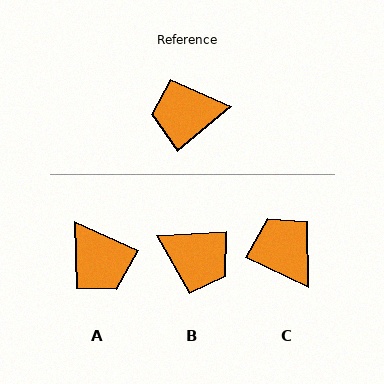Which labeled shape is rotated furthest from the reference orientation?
B, about 143 degrees away.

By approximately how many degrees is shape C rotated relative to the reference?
Approximately 65 degrees clockwise.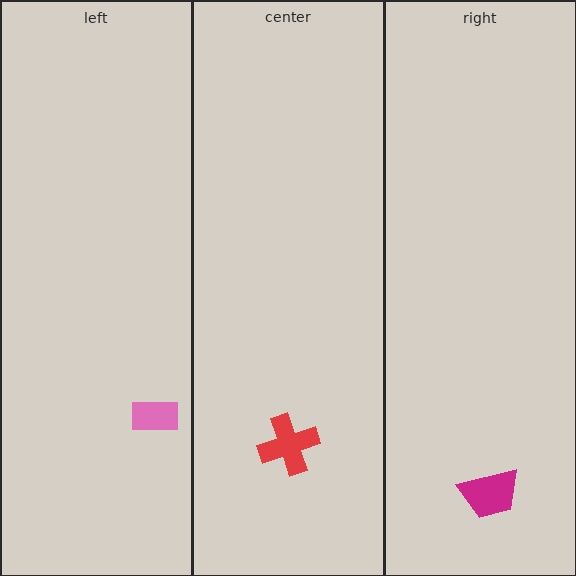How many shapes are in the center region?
1.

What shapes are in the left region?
The pink rectangle.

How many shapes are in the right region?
1.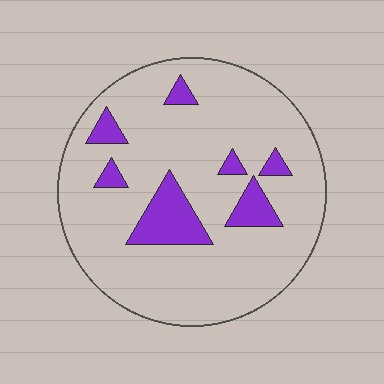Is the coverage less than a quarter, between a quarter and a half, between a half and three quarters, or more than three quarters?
Less than a quarter.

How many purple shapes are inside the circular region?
7.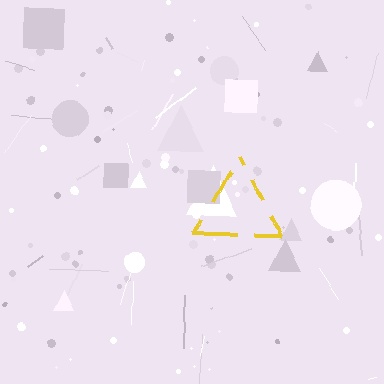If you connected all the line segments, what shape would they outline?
They would outline a triangle.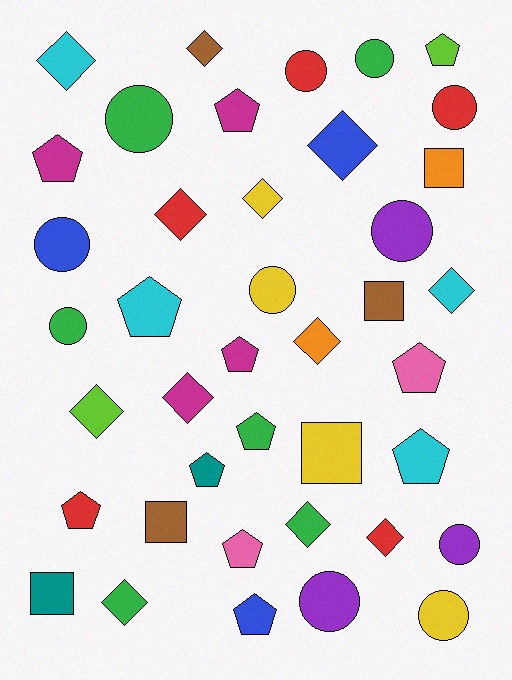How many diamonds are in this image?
There are 12 diamonds.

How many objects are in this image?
There are 40 objects.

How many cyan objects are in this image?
There are 4 cyan objects.